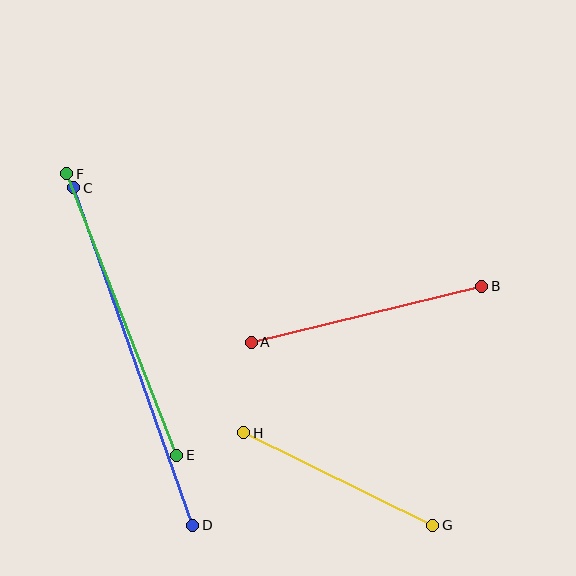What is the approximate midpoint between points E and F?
The midpoint is at approximately (122, 314) pixels.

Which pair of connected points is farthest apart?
Points C and D are farthest apart.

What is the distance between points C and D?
The distance is approximately 358 pixels.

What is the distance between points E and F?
The distance is approximately 302 pixels.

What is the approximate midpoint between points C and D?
The midpoint is at approximately (133, 357) pixels.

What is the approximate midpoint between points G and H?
The midpoint is at approximately (338, 479) pixels.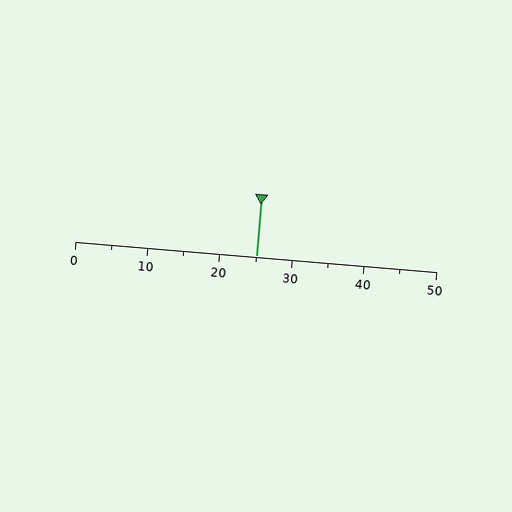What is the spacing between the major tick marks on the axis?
The major ticks are spaced 10 apart.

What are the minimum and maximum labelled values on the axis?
The axis runs from 0 to 50.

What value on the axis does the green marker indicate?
The marker indicates approximately 25.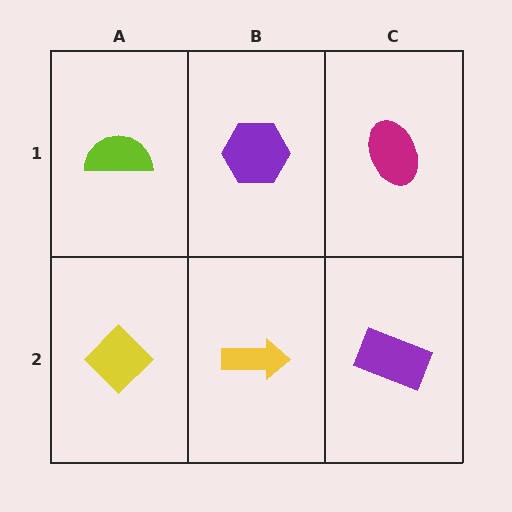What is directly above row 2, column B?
A purple hexagon.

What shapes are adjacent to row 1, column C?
A purple rectangle (row 2, column C), a purple hexagon (row 1, column B).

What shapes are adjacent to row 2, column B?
A purple hexagon (row 1, column B), a yellow diamond (row 2, column A), a purple rectangle (row 2, column C).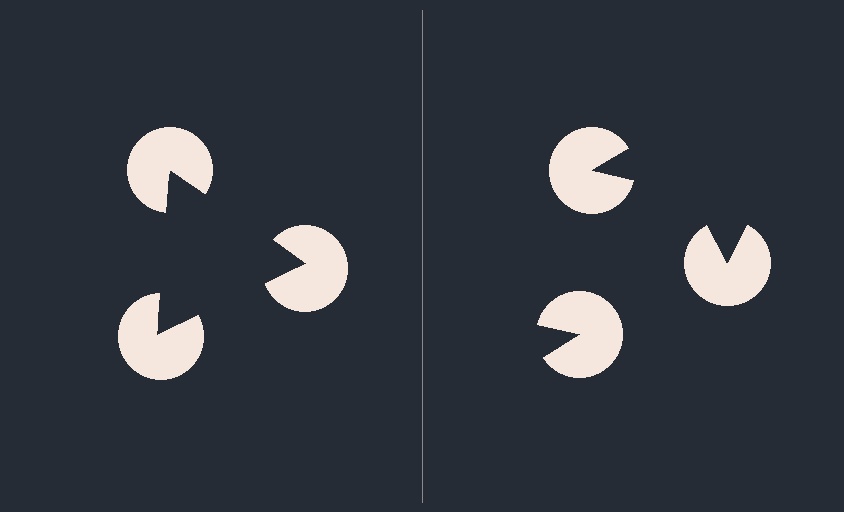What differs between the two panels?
The pac-man discs are positioned identically on both sides; only the wedge orientations differ. On the left they align to a triangle; on the right they are misaligned.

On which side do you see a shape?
An illusory triangle appears on the left side. On the right side the wedge cuts are rotated, so no coherent shape forms.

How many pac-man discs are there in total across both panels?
6 — 3 on each side.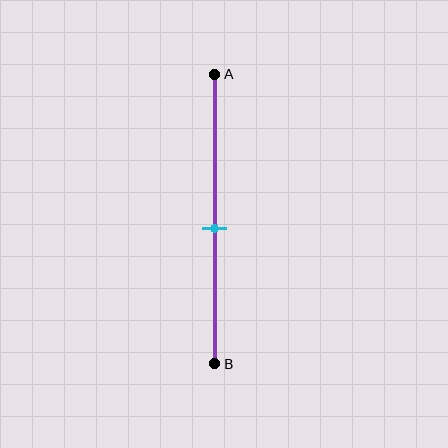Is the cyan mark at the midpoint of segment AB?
No, the mark is at about 55% from A, not at the 50% midpoint.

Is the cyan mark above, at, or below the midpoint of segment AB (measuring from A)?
The cyan mark is below the midpoint of segment AB.